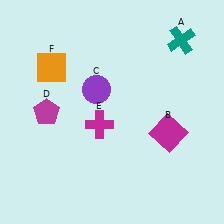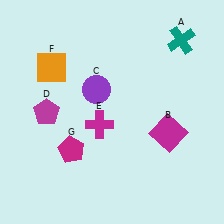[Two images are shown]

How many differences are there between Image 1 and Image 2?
There is 1 difference between the two images.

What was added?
A magenta pentagon (G) was added in Image 2.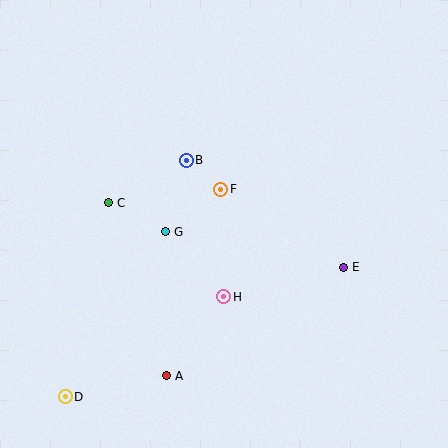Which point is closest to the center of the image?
Point F at (221, 189) is closest to the center.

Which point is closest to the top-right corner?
Point E is closest to the top-right corner.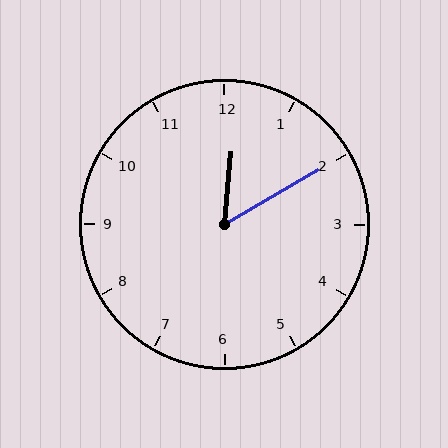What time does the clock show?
12:10.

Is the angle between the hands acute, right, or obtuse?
It is acute.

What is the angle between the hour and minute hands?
Approximately 55 degrees.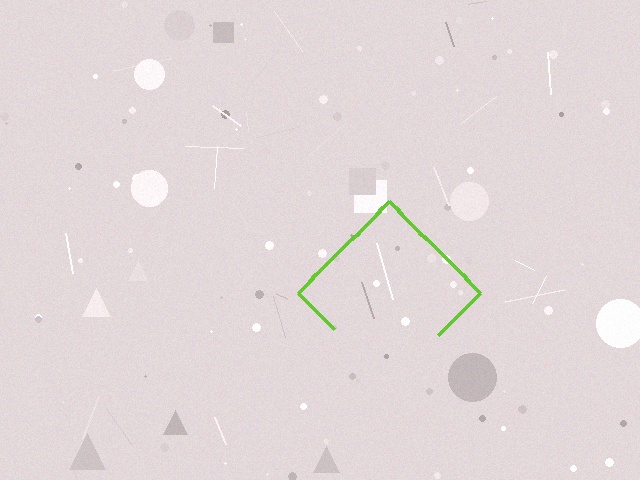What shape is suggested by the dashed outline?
The dashed outline suggests a diamond.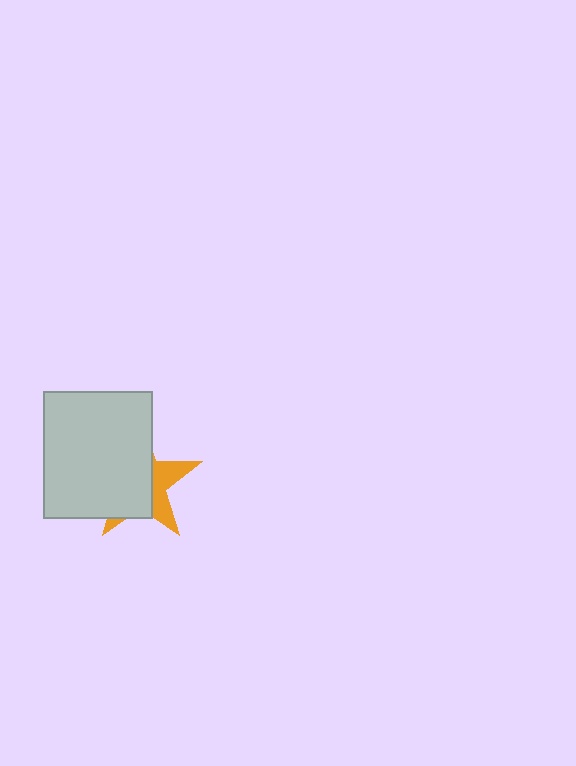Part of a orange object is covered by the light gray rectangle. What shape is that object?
It is a star.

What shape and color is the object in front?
The object in front is a light gray rectangle.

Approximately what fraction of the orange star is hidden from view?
Roughly 67% of the orange star is hidden behind the light gray rectangle.